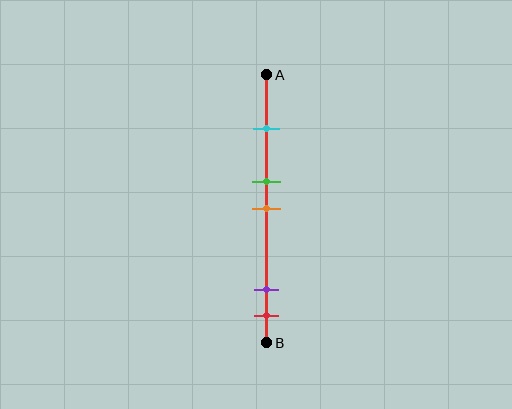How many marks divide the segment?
There are 5 marks dividing the segment.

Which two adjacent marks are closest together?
The green and orange marks are the closest adjacent pair.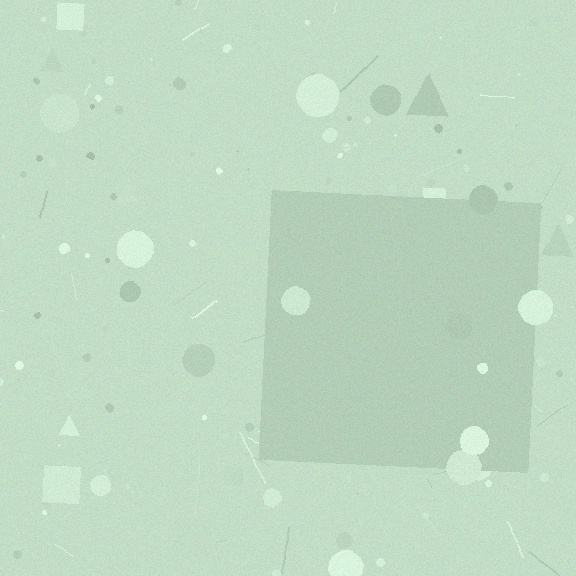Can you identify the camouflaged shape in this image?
The camouflaged shape is a square.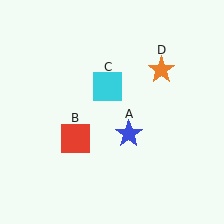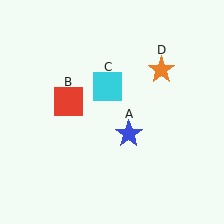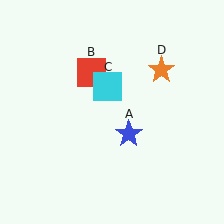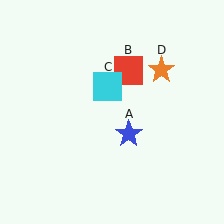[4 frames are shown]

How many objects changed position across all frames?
1 object changed position: red square (object B).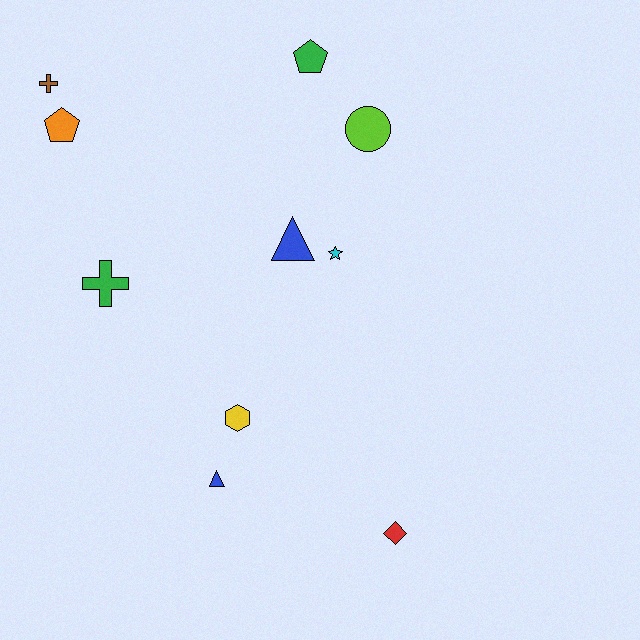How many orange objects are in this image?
There is 1 orange object.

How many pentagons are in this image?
There are 2 pentagons.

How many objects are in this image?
There are 10 objects.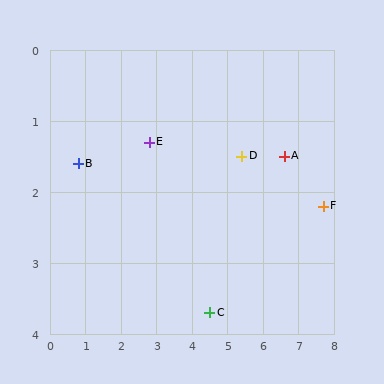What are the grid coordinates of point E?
Point E is at approximately (2.8, 1.3).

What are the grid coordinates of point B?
Point B is at approximately (0.8, 1.6).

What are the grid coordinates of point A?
Point A is at approximately (6.6, 1.5).